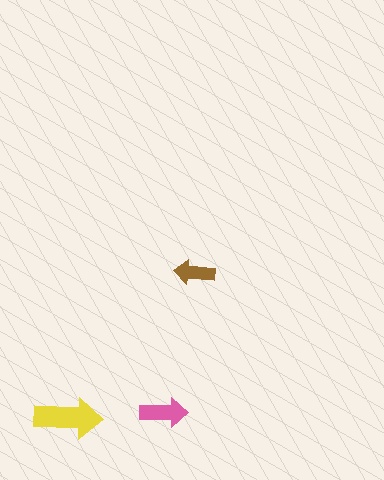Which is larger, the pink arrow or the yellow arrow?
The yellow one.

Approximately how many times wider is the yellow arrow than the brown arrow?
About 1.5 times wider.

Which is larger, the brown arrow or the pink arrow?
The pink one.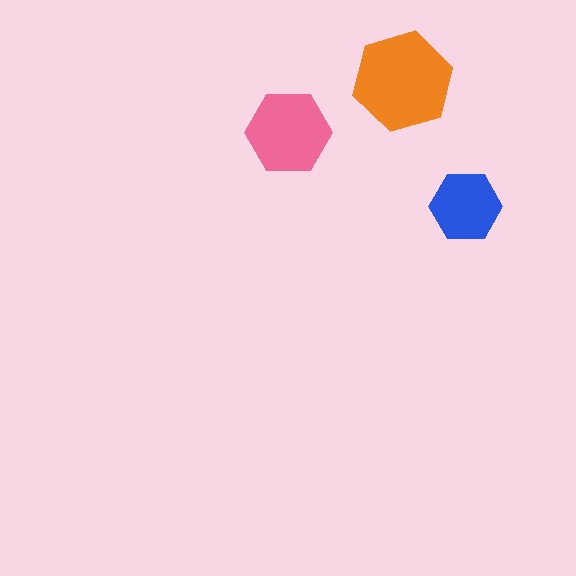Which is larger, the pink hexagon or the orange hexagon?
The orange one.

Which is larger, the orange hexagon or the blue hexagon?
The orange one.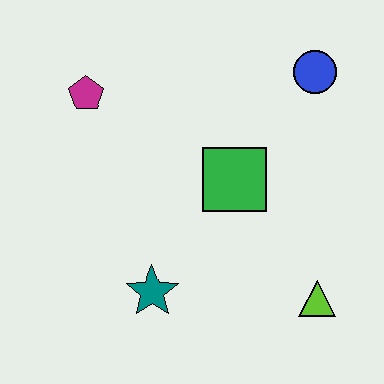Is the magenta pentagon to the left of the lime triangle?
Yes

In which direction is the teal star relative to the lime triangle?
The teal star is to the left of the lime triangle.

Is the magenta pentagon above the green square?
Yes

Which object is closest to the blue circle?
The green square is closest to the blue circle.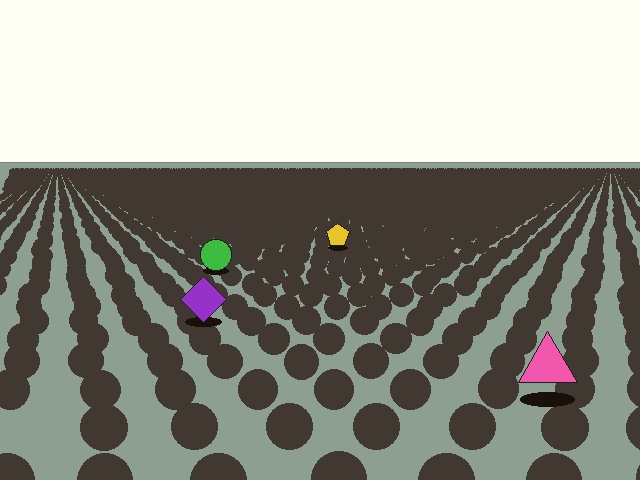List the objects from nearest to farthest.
From nearest to farthest: the pink triangle, the purple diamond, the green circle, the yellow pentagon.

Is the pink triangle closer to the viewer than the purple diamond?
Yes. The pink triangle is closer — you can tell from the texture gradient: the ground texture is coarser near it.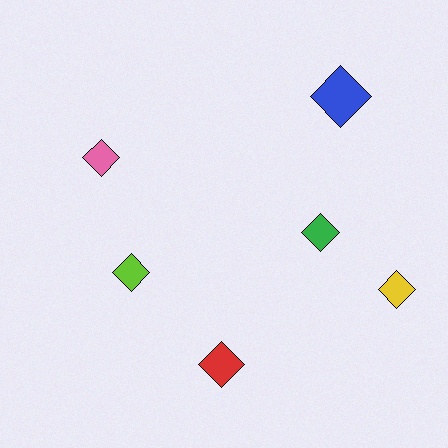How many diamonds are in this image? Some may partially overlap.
There are 6 diamonds.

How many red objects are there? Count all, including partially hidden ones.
There is 1 red object.